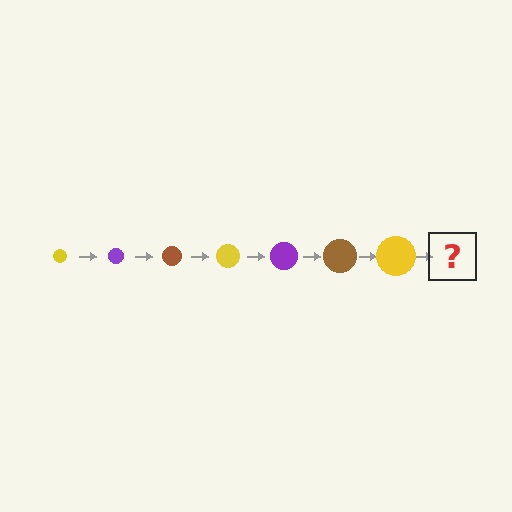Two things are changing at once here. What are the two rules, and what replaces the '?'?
The two rules are that the circle grows larger each step and the color cycles through yellow, purple, and brown. The '?' should be a purple circle, larger than the previous one.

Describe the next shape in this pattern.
It should be a purple circle, larger than the previous one.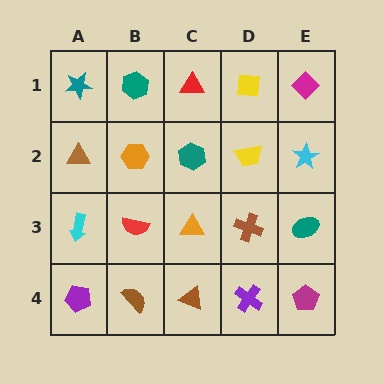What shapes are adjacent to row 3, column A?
A brown triangle (row 2, column A), a purple pentagon (row 4, column A), a red semicircle (row 3, column B).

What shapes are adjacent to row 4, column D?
A brown cross (row 3, column D), a brown triangle (row 4, column C), a magenta pentagon (row 4, column E).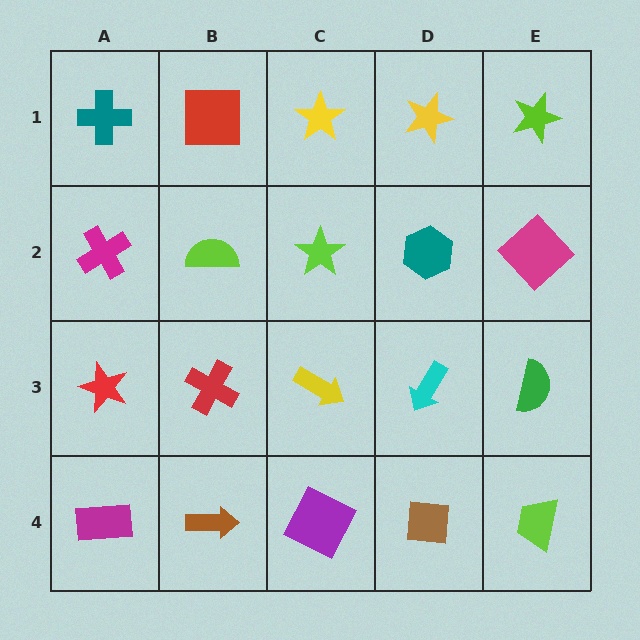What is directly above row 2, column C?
A yellow star.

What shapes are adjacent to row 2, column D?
A yellow star (row 1, column D), a cyan arrow (row 3, column D), a lime star (row 2, column C), a magenta diamond (row 2, column E).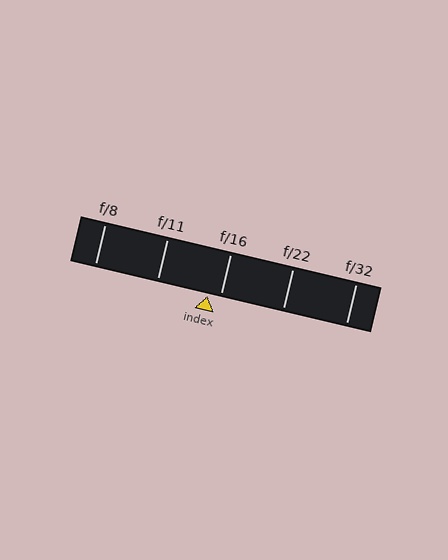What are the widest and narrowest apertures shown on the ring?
The widest aperture shown is f/8 and the narrowest is f/32.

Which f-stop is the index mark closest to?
The index mark is closest to f/16.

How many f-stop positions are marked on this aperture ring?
There are 5 f-stop positions marked.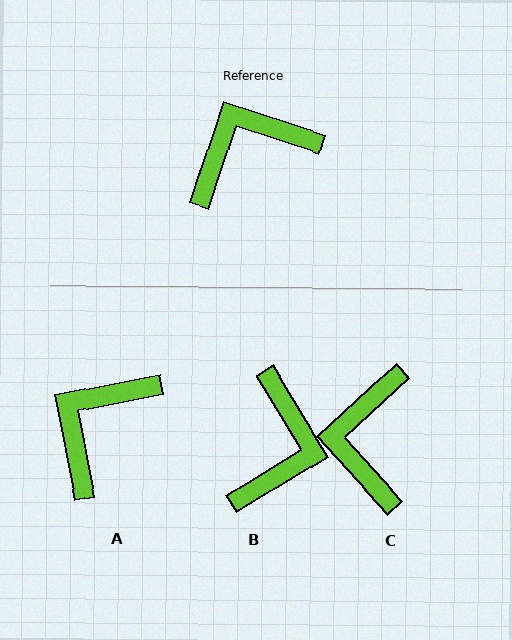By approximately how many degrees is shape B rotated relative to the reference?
Approximately 131 degrees clockwise.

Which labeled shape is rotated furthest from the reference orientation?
B, about 131 degrees away.